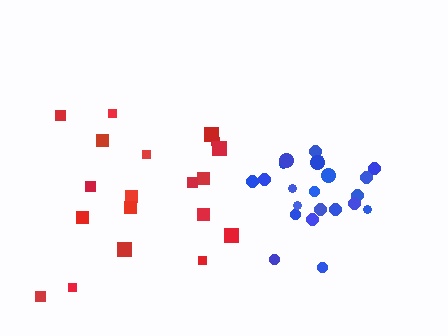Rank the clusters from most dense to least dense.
blue, red.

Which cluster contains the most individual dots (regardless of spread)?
Blue (22).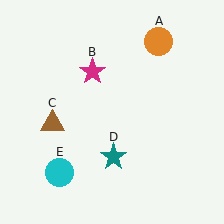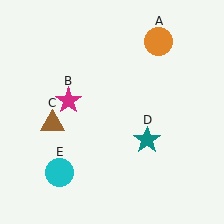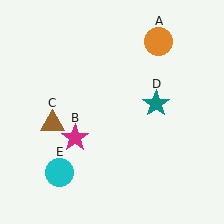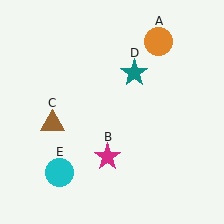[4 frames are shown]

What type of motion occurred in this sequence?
The magenta star (object B), teal star (object D) rotated counterclockwise around the center of the scene.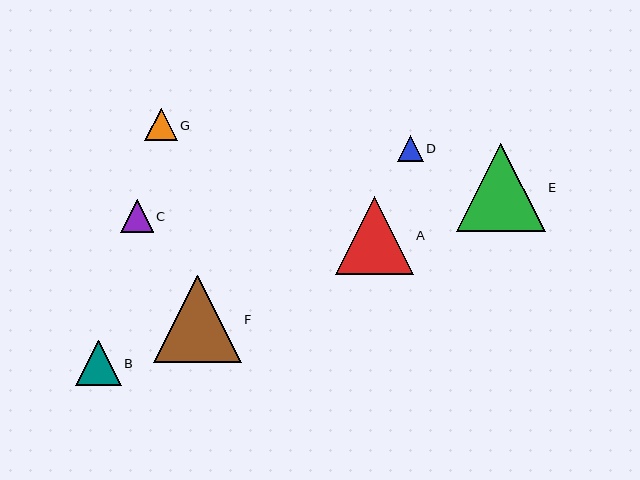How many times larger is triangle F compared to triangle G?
Triangle F is approximately 2.7 times the size of triangle G.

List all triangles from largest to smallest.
From largest to smallest: E, F, A, B, C, G, D.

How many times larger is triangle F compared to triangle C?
Triangle F is approximately 2.7 times the size of triangle C.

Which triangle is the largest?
Triangle E is the largest with a size of approximately 88 pixels.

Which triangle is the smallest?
Triangle D is the smallest with a size of approximately 26 pixels.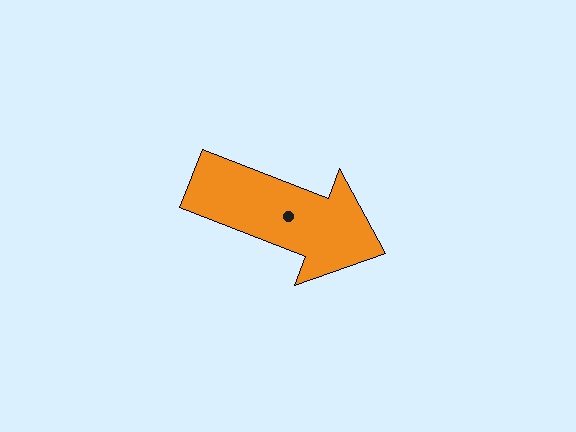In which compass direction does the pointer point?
East.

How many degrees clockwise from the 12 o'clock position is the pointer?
Approximately 111 degrees.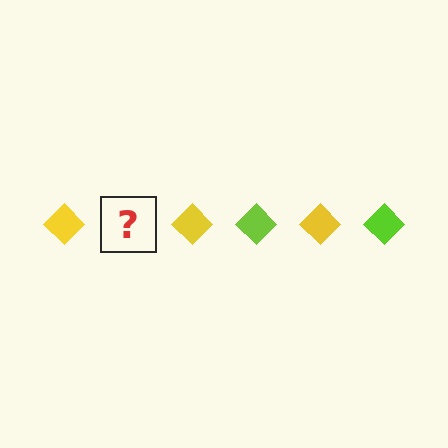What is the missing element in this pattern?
The missing element is a lime diamond.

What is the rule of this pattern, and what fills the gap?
The rule is that the pattern cycles through yellow, lime diamonds. The gap should be filled with a lime diamond.